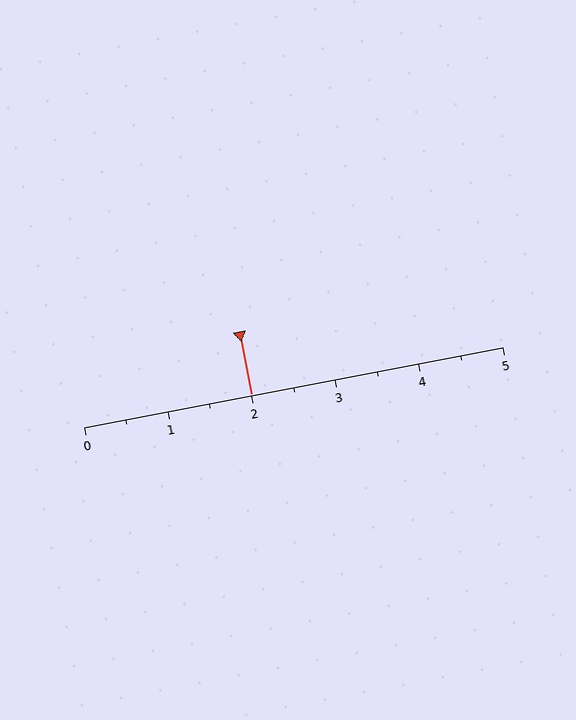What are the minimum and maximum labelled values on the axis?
The axis runs from 0 to 5.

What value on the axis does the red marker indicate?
The marker indicates approximately 2.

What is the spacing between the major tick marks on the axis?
The major ticks are spaced 1 apart.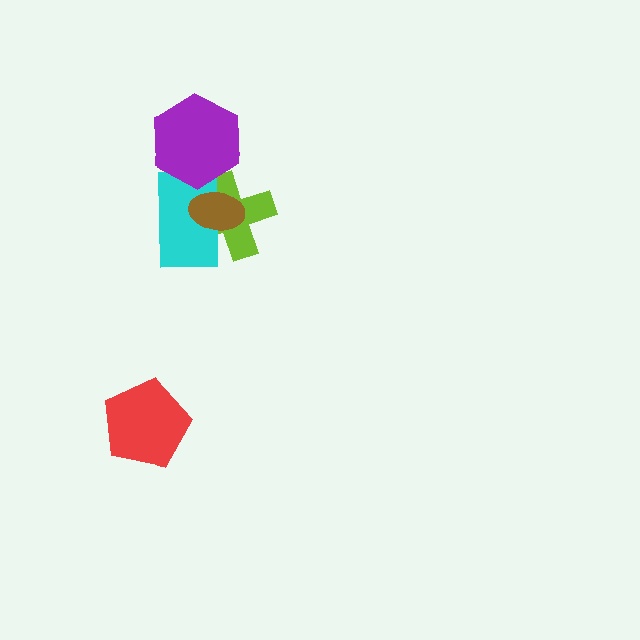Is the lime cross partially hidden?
Yes, it is partially covered by another shape.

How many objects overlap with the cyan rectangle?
3 objects overlap with the cyan rectangle.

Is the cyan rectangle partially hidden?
Yes, it is partially covered by another shape.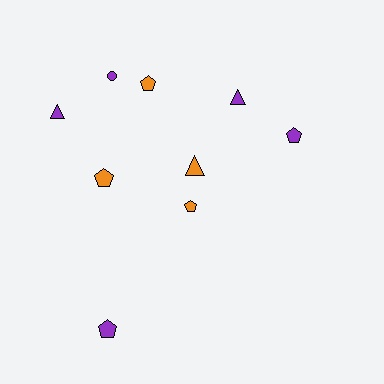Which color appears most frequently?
Purple, with 5 objects.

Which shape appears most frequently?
Pentagon, with 5 objects.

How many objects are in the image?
There are 9 objects.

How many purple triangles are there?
There are 2 purple triangles.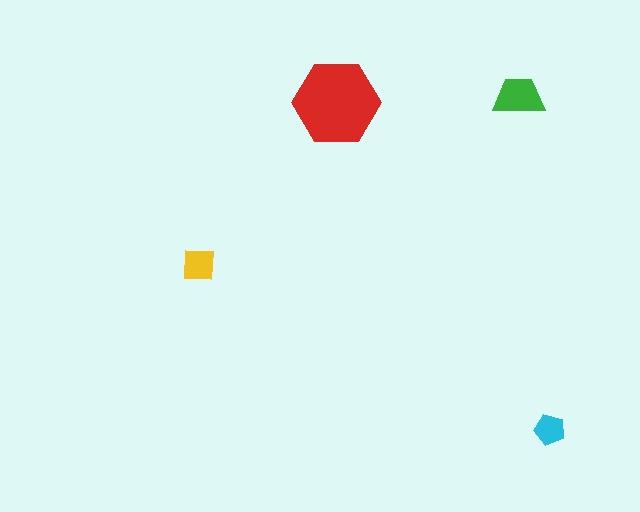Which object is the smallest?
The cyan pentagon.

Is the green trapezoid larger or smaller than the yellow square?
Larger.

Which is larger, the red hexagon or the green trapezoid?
The red hexagon.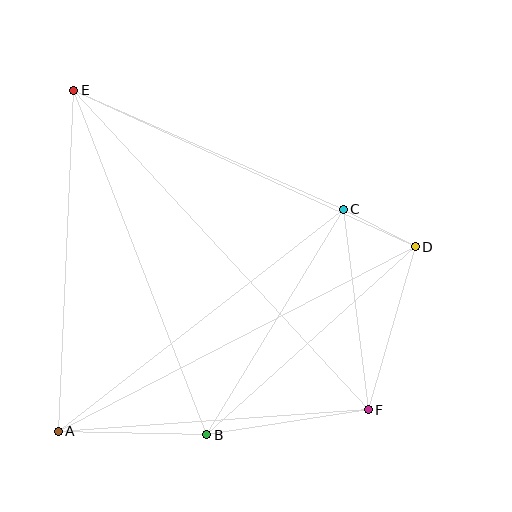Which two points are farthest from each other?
Points E and F are farthest from each other.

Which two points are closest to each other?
Points C and D are closest to each other.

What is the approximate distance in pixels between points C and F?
The distance between C and F is approximately 202 pixels.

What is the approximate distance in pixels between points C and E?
The distance between C and E is approximately 295 pixels.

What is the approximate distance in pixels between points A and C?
The distance between A and C is approximately 362 pixels.